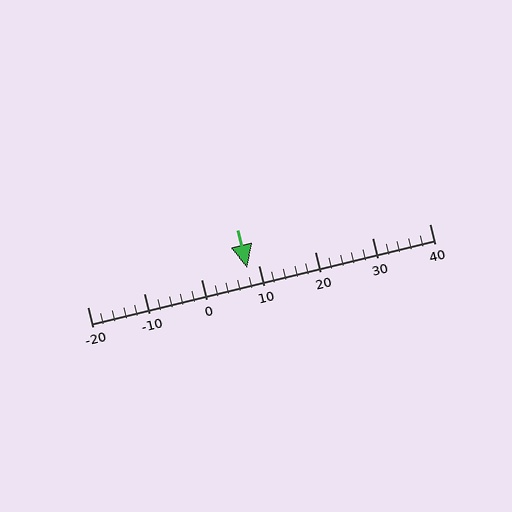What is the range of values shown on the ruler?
The ruler shows values from -20 to 40.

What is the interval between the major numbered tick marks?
The major tick marks are spaced 10 units apart.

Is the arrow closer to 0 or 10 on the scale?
The arrow is closer to 10.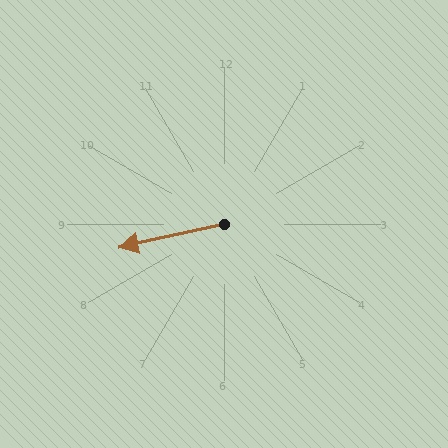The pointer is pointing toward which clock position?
Roughly 9 o'clock.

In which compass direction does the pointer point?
West.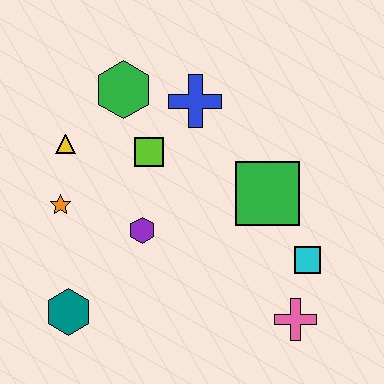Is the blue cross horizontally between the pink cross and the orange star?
Yes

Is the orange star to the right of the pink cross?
No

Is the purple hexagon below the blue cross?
Yes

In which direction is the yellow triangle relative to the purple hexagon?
The yellow triangle is above the purple hexagon.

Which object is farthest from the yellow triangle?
The pink cross is farthest from the yellow triangle.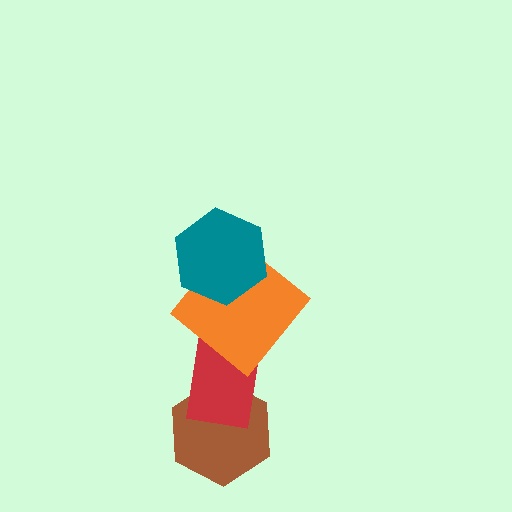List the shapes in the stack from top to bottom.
From top to bottom: the teal hexagon, the orange diamond, the red rectangle, the brown hexagon.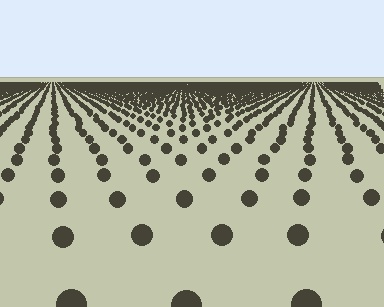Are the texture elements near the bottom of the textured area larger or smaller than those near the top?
Larger. Near the bottom, elements are closer to the viewer and appear at a bigger on-screen size.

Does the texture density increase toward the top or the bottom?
Density increases toward the top.